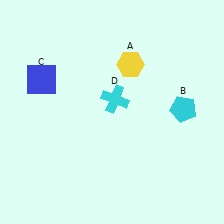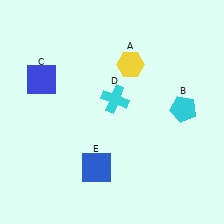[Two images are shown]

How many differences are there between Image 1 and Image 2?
There is 1 difference between the two images.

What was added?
A blue square (E) was added in Image 2.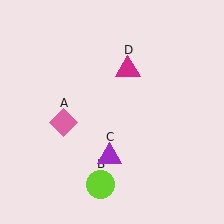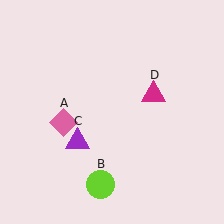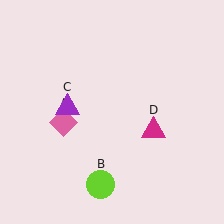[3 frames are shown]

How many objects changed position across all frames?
2 objects changed position: purple triangle (object C), magenta triangle (object D).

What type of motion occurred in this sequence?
The purple triangle (object C), magenta triangle (object D) rotated clockwise around the center of the scene.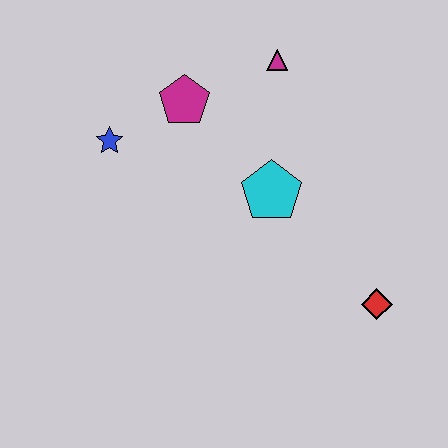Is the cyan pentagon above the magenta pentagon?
No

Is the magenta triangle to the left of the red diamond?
Yes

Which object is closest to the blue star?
The magenta pentagon is closest to the blue star.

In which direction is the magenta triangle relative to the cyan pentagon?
The magenta triangle is above the cyan pentagon.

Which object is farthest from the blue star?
The red diamond is farthest from the blue star.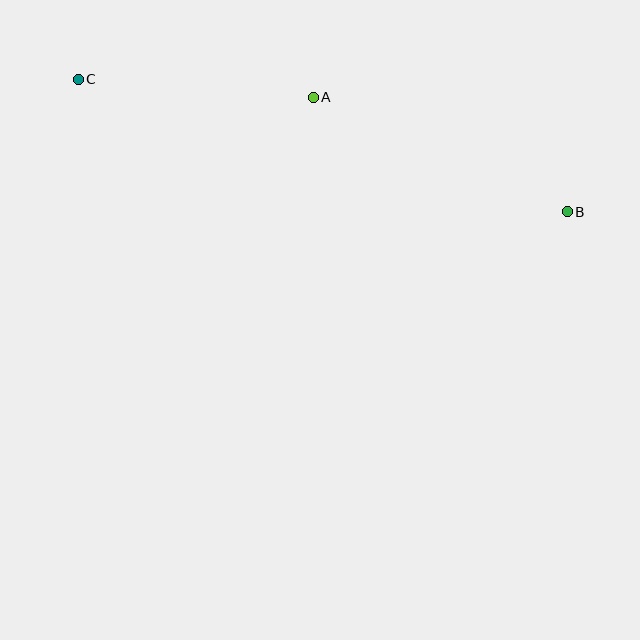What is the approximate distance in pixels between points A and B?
The distance between A and B is approximately 279 pixels.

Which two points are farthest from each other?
Points B and C are farthest from each other.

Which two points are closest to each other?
Points A and C are closest to each other.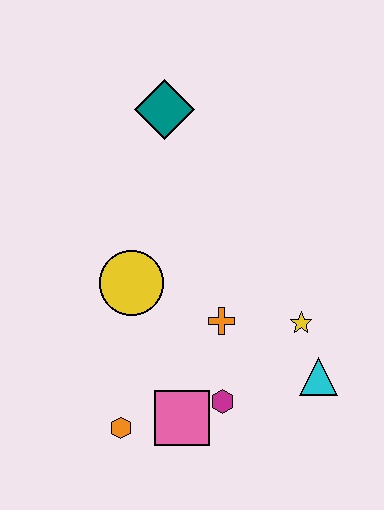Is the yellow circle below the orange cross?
No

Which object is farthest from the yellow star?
The teal diamond is farthest from the yellow star.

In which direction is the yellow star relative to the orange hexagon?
The yellow star is to the right of the orange hexagon.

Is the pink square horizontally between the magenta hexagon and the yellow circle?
Yes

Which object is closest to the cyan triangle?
The yellow star is closest to the cyan triangle.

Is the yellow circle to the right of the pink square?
No